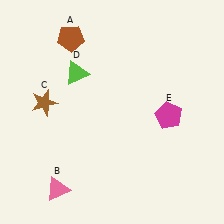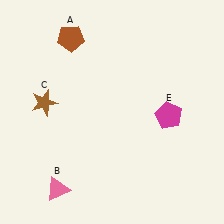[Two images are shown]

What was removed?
The lime triangle (D) was removed in Image 2.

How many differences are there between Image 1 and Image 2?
There is 1 difference between the two images.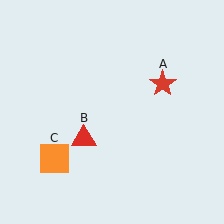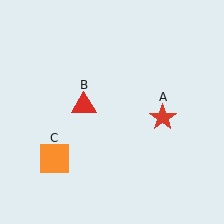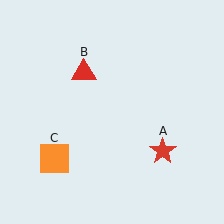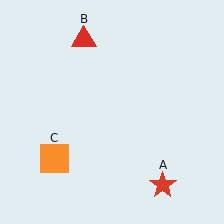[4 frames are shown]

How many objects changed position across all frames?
2 objects changed position: red star (object A), red triangle (object B).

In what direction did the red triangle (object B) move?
The red triangle (object B) moved up.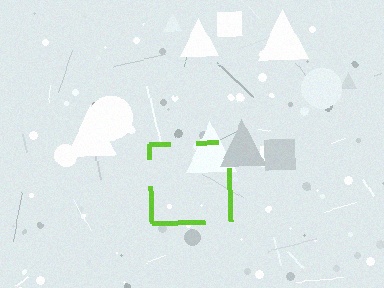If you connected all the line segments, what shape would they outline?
They would outline a square.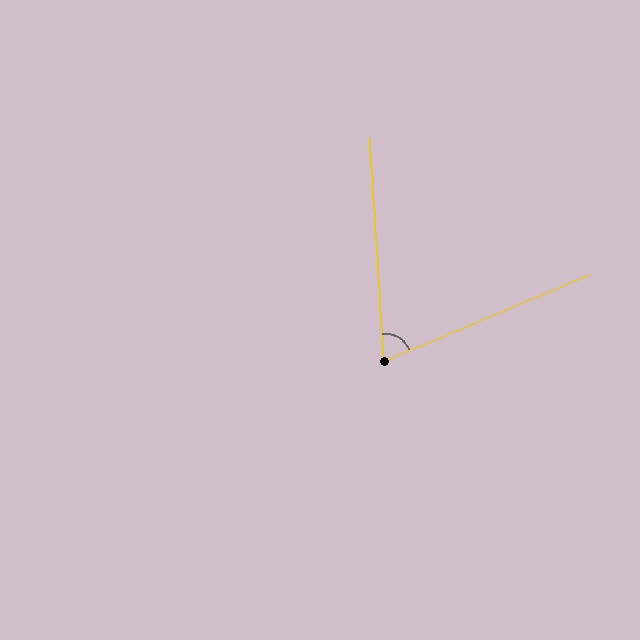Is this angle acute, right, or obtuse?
It is acute.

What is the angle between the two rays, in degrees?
Approximately 71 degrees.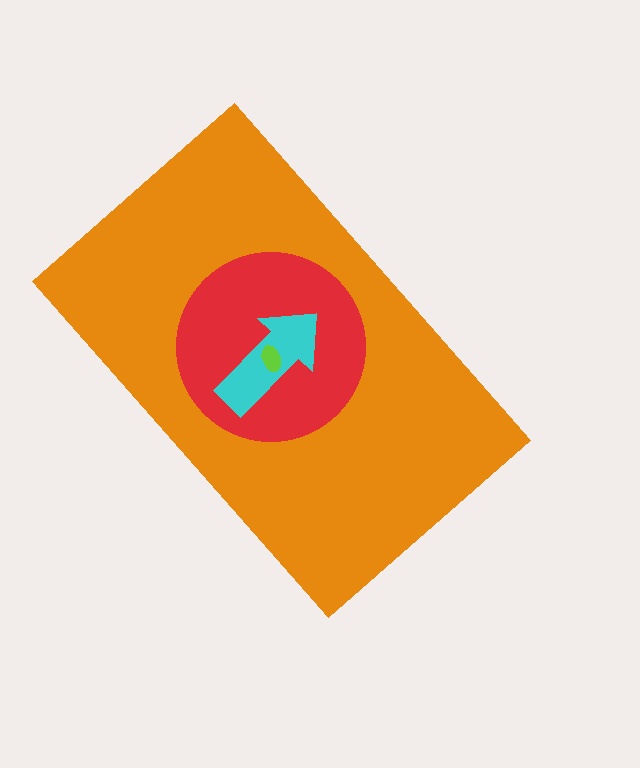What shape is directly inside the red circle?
The cyan arrow.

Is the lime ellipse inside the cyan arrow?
Yes.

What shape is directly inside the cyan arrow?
The lime ellipse.